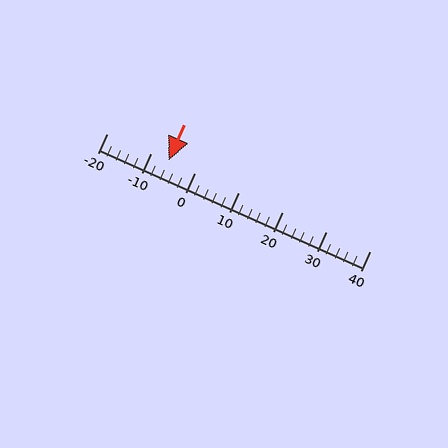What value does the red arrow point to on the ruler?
The red arrow points to approximately -6.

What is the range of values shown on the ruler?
The ruler shows values from -20 to 40.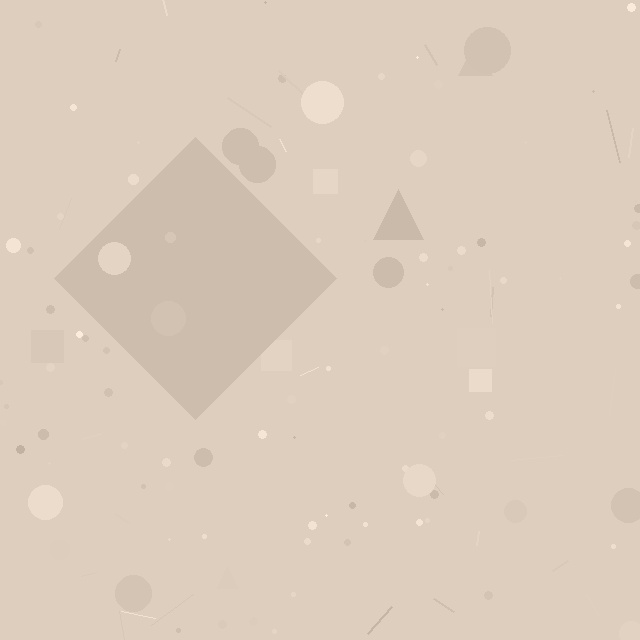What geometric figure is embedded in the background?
A diamond is embedded in the background.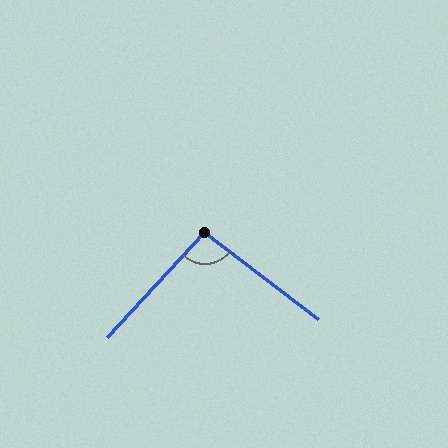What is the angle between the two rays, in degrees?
Approximately 96 degrees.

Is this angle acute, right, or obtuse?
It is obtuse.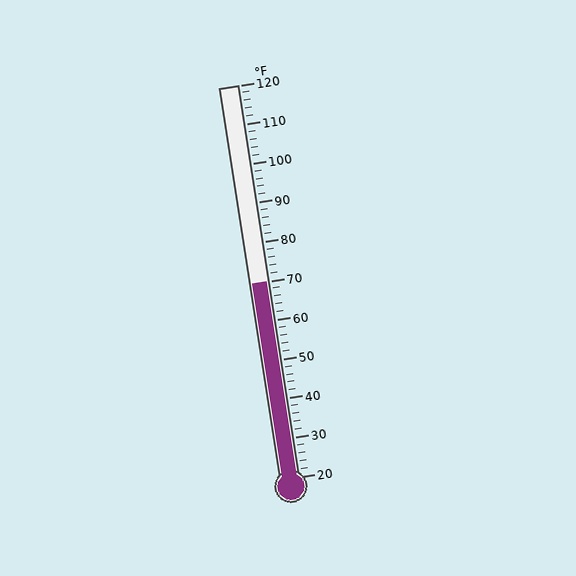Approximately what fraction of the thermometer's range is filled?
The thermometer is filled to approximately 50% of its range.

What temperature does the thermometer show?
The thermometer shows approximately 70°F.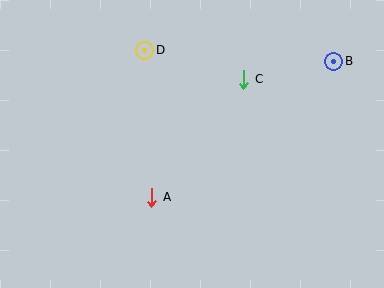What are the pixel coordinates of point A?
Point A is at (152, 197).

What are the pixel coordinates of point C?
Point C is at (244, 79).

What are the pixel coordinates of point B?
Point B is at (334, 61).